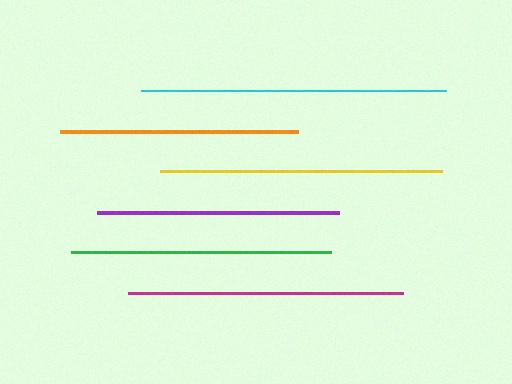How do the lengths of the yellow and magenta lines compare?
The yellow and magenta lines are approximately the same length.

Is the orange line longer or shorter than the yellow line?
The yellow line is longer than the orange line.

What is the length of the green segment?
The green segment is approximately 260 pixels long.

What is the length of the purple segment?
The purple segment is approximately 242 pixels long.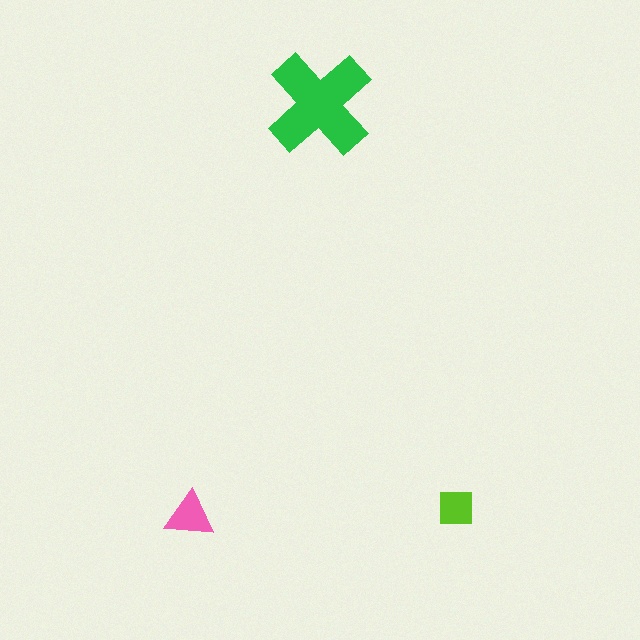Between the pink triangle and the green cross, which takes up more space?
The green cross.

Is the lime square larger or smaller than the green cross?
Smaller.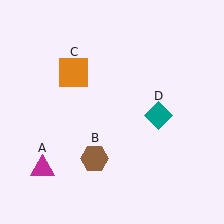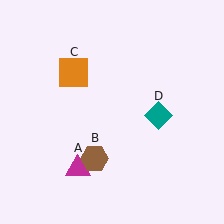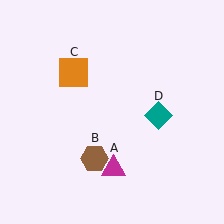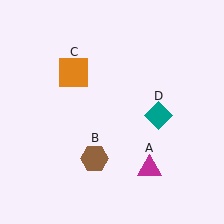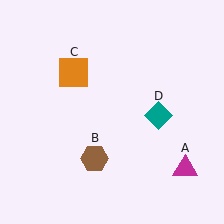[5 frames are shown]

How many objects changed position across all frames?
1 object changed position: magenta triangle (object A).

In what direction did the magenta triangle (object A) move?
The magenta triangle (object A) moved right.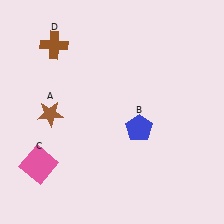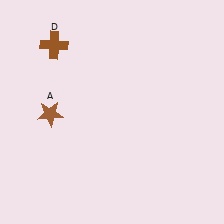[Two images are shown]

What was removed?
The blue pentagon (B), the pink square (C) were removed in Image 2.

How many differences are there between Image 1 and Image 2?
There are 2 differences between the two images.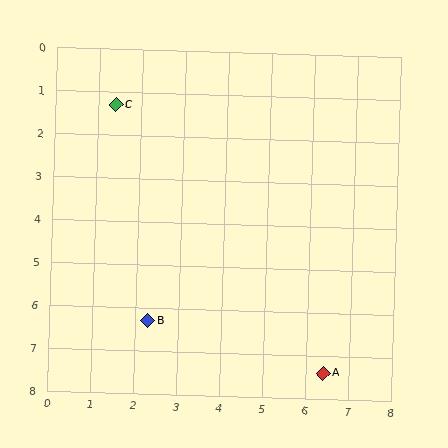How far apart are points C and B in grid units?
Points C and B are about 5.1 grid units apart.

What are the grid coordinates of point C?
Point C is at approximately (1.4, 1.3).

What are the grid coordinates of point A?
Point A is at approximately (6.4, 7.4).